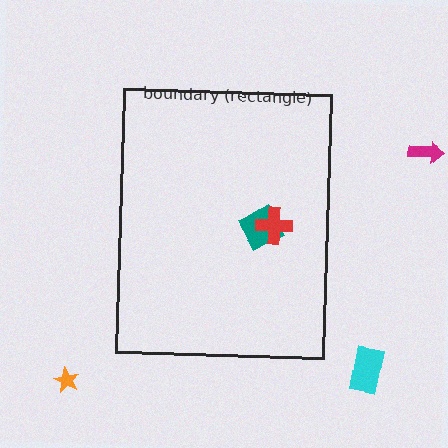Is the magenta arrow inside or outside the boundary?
Outside.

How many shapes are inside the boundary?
2 inside, 3 outside.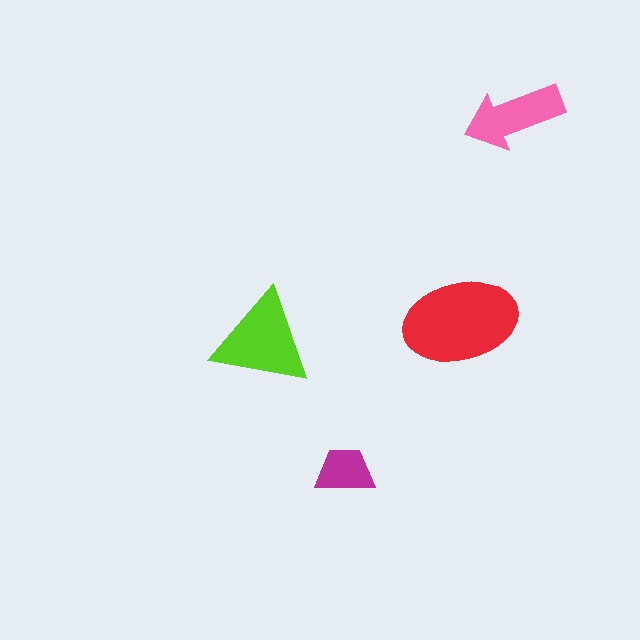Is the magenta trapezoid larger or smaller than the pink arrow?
Smaller.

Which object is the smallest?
The magenta trapezoid.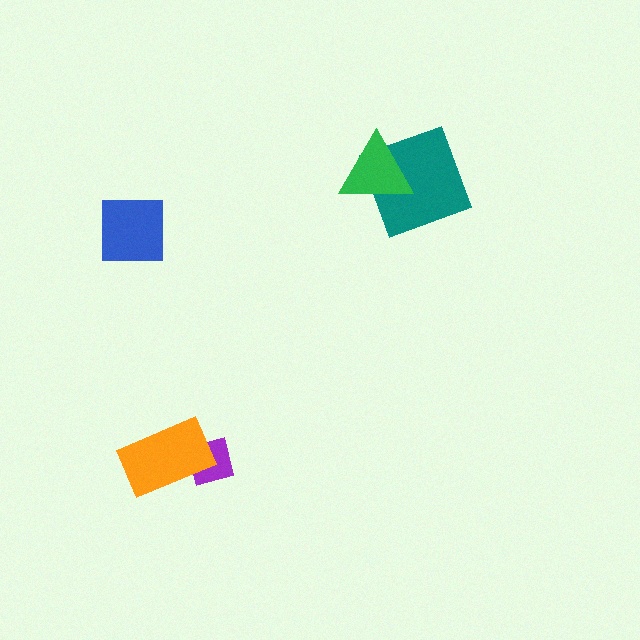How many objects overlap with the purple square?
1 object overlaps with the purple square.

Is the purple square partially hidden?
Yes, it is partially covered by another shape.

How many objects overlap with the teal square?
1 object overlaps with the teal square.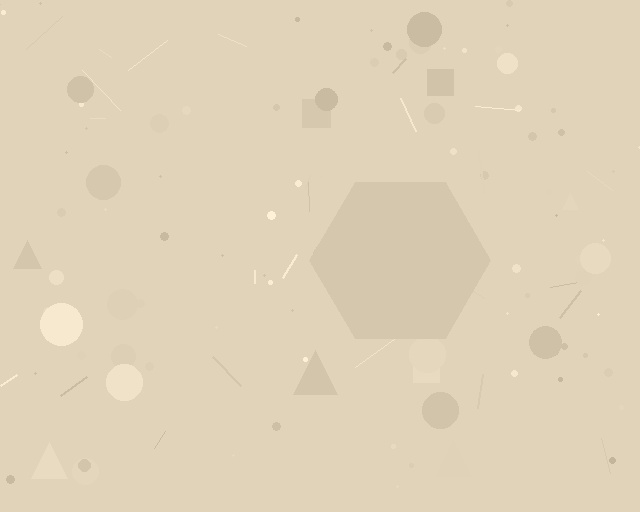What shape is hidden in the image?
A hexagon is hidden in the image.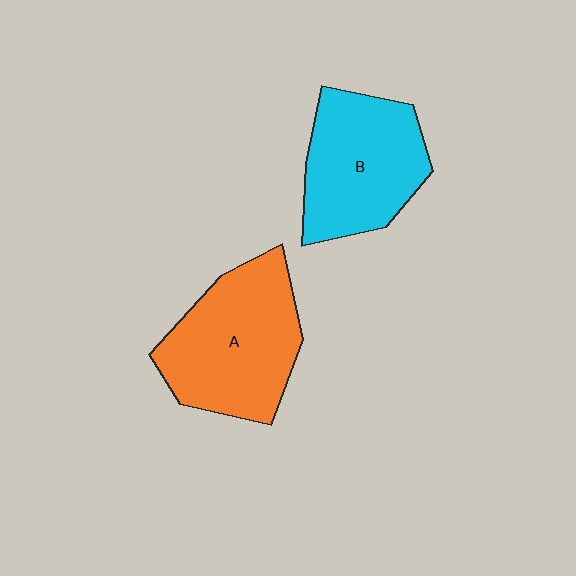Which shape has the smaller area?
Shape B (cyan).